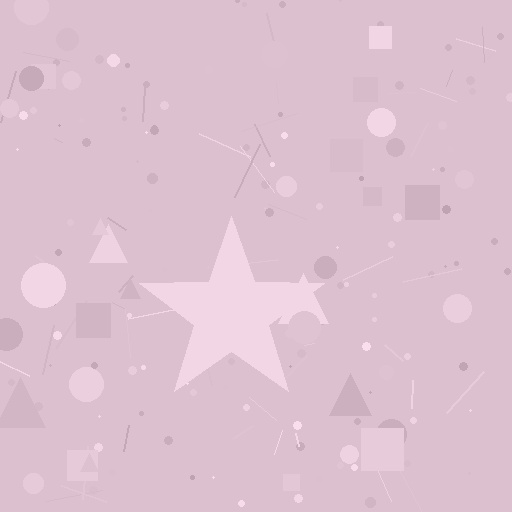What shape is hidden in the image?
A star is hidden in the image.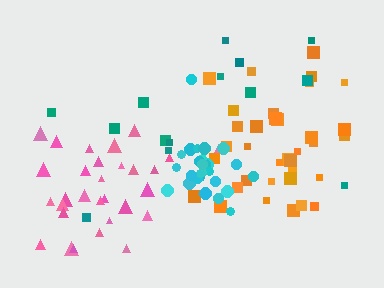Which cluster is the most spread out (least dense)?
Teal.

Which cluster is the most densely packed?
Cyan.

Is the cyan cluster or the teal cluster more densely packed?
Cyan.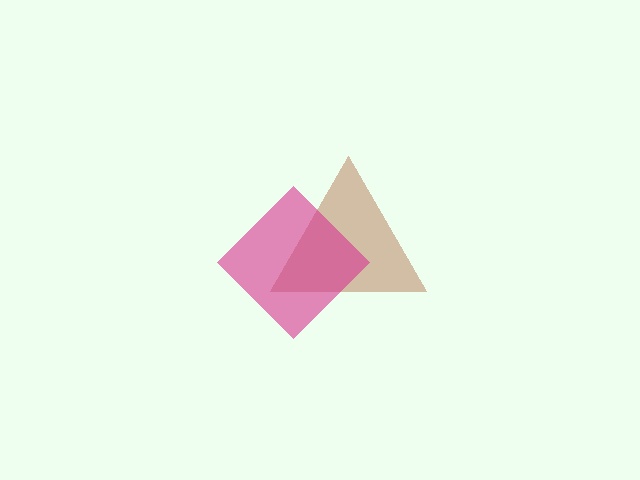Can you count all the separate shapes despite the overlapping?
Yes, there are 2 separate shapes.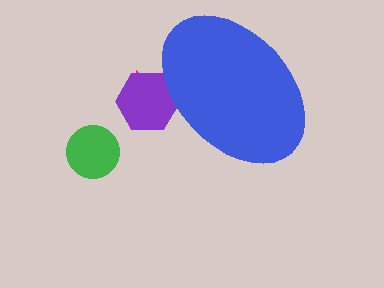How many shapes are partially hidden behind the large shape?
2 shapes are partially hidden.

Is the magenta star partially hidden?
Yes, the magenta star is partially hidden behind the blue ellipse.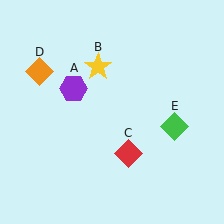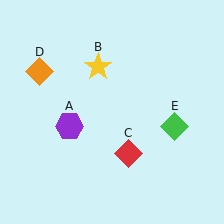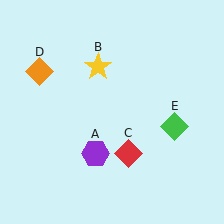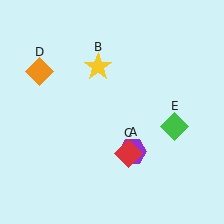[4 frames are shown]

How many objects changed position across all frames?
1 object changed position: purple hexagon (object A).